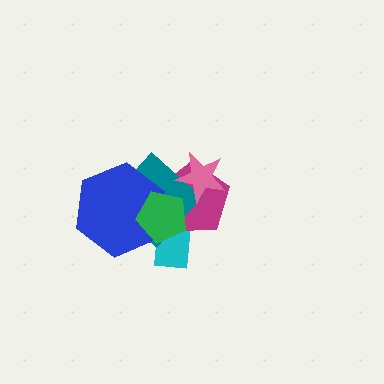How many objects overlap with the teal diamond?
5 objects overlap with the teal diamond.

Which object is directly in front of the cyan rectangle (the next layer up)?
The magenta pentagon is directly in front of the cyan rectangle.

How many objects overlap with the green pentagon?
4 objects overlap with the green pentagon.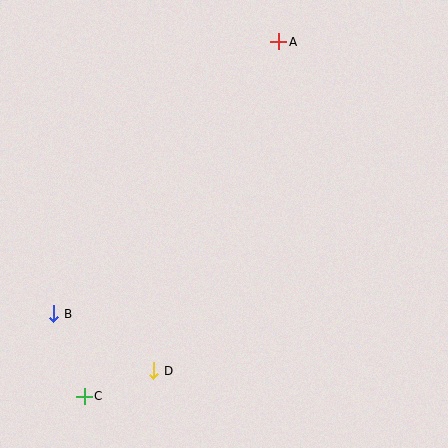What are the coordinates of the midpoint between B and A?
The midpoint between B and A is at (166, 178).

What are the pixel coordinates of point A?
Point A is at (279, 42).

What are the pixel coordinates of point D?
Point D is at (154, 371).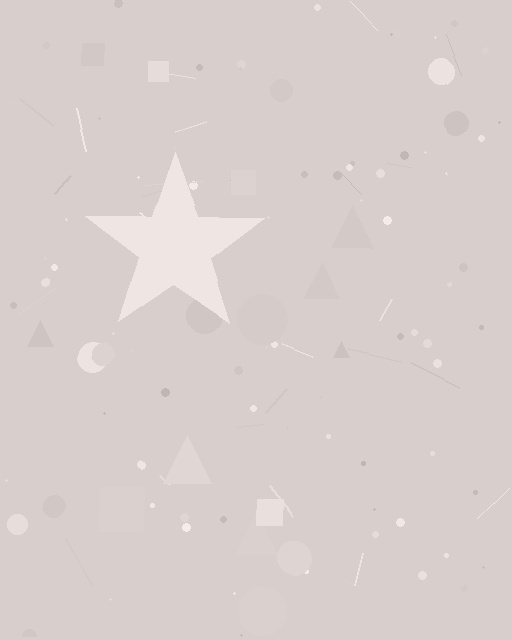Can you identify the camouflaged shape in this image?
The camouflaged shape is a star.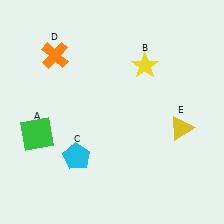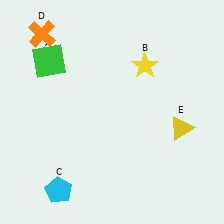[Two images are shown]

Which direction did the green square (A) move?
The green square (A) moved up.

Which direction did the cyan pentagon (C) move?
The cyan pentagon (C) moved down.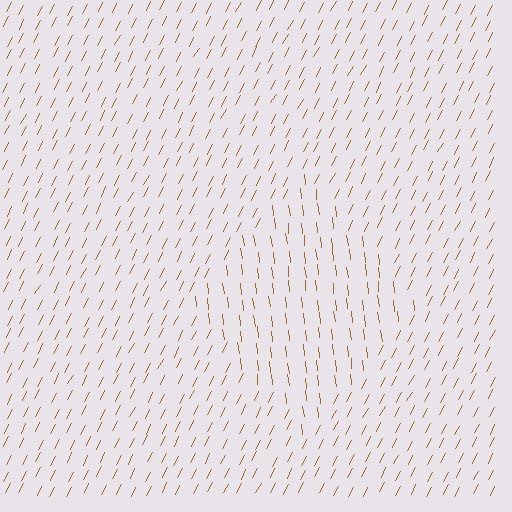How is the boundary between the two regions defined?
The boundary is defined purely by a change in line orientation (approximately 34 degrees difference). All lines are the same color and thickness.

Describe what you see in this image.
The image is filled with small brown line segments. A diamond region in the image has lines oriented differently from the surrounding lines, creating a visible texture boundary.